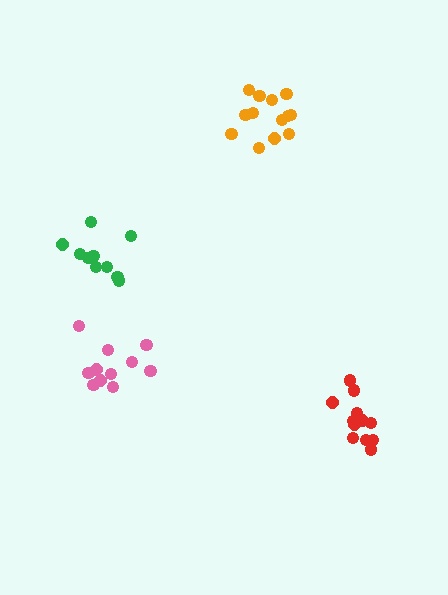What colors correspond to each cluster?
The clusters are colored: orange, pink, red, green.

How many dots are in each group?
Group 1: 13 dots, Group 2: 11 dots, Group 3: 12 dots, Group 4: 10 dots (46 total).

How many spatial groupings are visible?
There are 4 spatial groupings.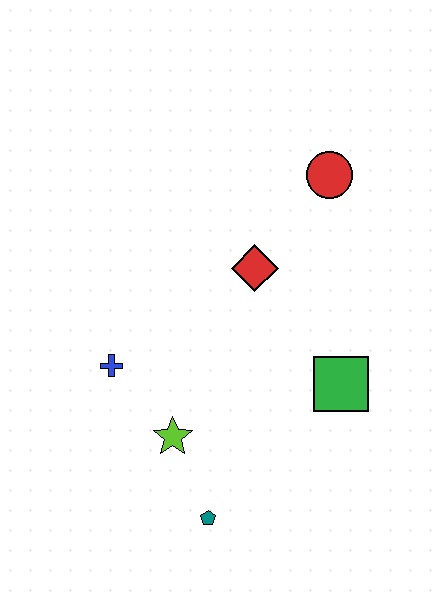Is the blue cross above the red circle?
No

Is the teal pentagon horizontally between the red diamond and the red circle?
No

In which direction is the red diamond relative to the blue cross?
The red diamond is to the right of the blue cross.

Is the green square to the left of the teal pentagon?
No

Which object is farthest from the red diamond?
The teal pentagon is farthest from the red diamond.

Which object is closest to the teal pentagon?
The lime star is closest to the teal pentagon.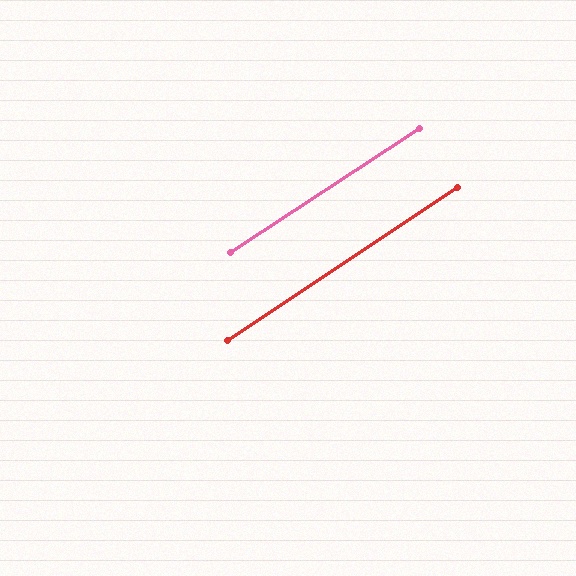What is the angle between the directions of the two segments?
Approximately 0 degrees.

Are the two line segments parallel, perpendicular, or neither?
Parallel — their directions differ by only 0.4°.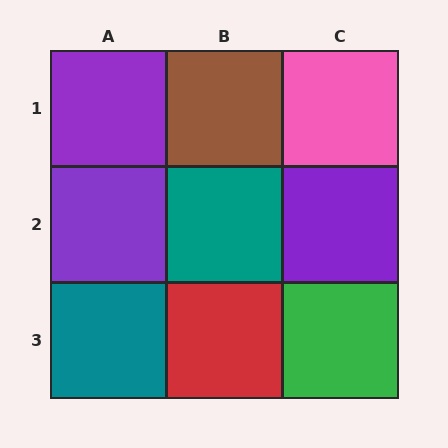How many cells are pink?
1 cell is pink.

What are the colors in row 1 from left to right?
Purple, brown, pink.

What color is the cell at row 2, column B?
Teal.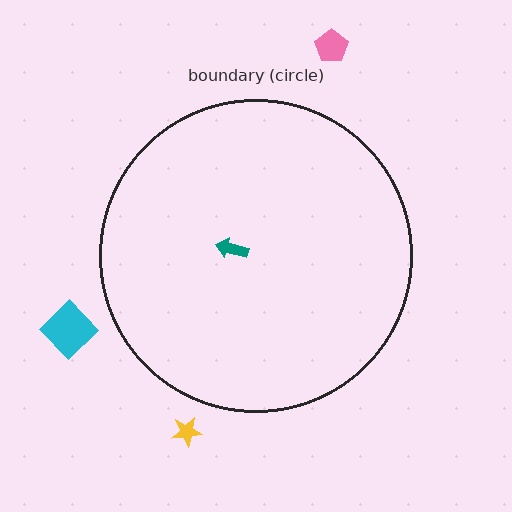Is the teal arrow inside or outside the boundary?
Inside.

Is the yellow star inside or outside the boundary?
Outside.